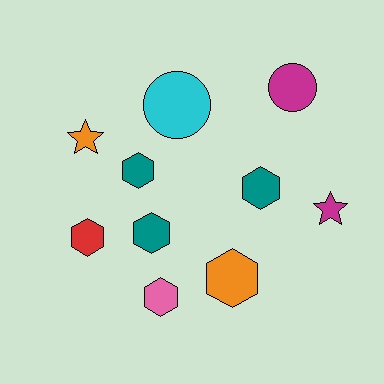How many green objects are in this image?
There are no green objects.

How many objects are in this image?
There are 10 objects.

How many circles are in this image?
There are 2 circles.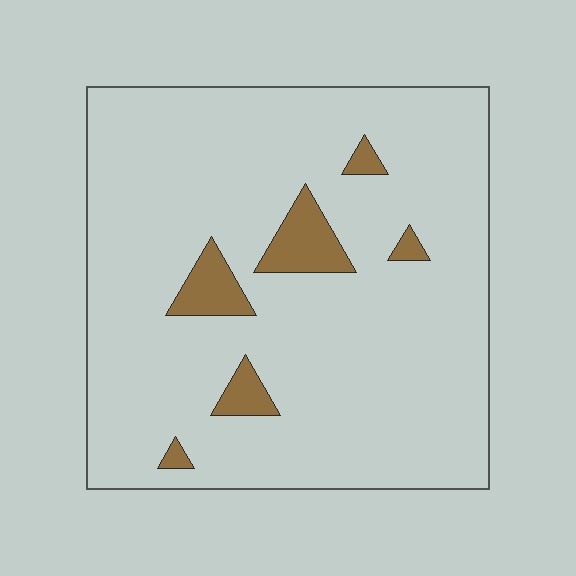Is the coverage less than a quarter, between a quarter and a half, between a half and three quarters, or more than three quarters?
Less than a quarter.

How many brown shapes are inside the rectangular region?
6.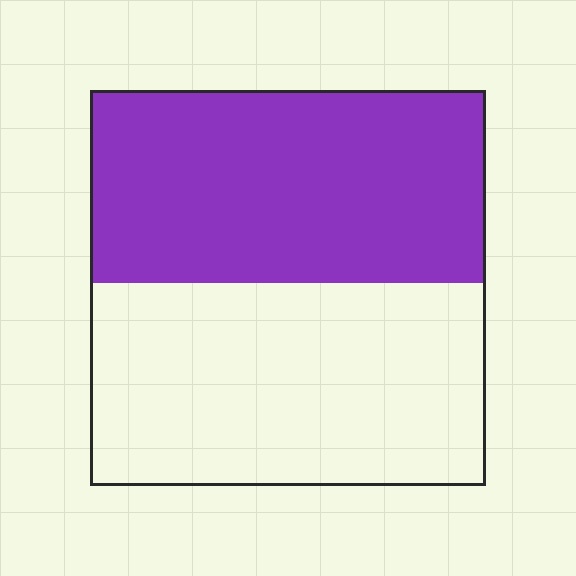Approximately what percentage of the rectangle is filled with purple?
Approximately 50%.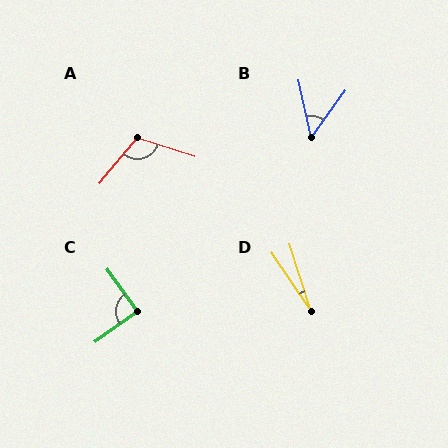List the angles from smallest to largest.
D (17°), B (48°), C (89°), A (112°).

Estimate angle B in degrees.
Approximately 48 degrees.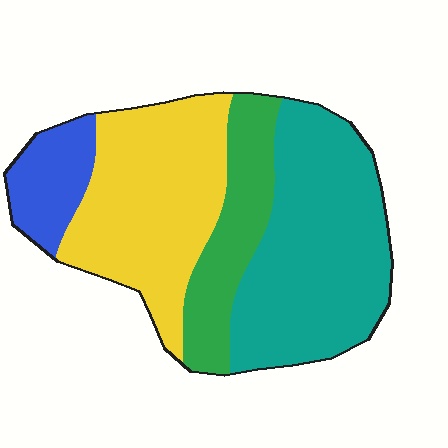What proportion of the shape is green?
Green takes up about one sixth (1/6) of the shape.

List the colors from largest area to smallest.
From largest to smallest: teal, yellow, green, blue.